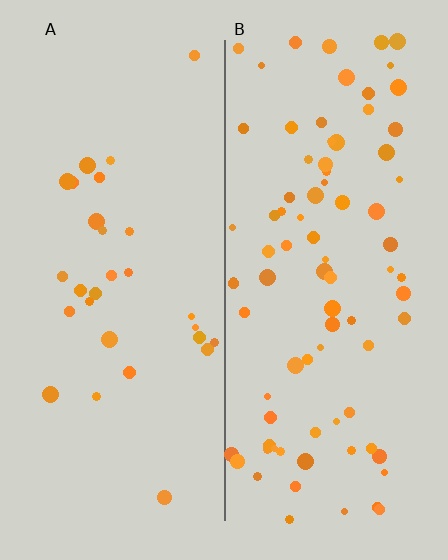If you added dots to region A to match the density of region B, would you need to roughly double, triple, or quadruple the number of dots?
Approximately triple.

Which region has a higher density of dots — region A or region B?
B (the right).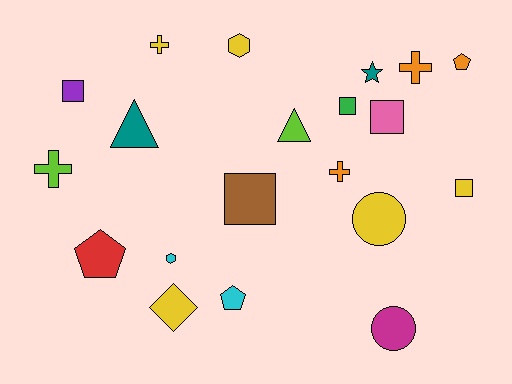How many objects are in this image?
There are 20 objects.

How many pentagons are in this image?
There are 3 pentagons.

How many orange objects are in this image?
There are 3 orange objects.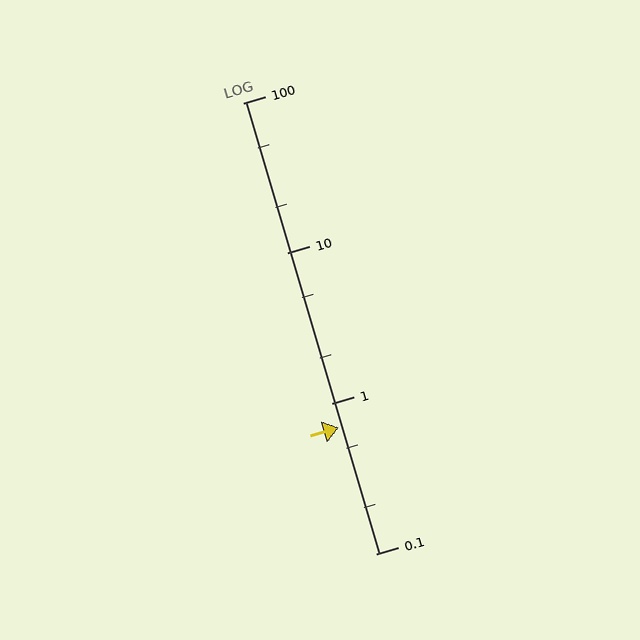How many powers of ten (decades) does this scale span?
The scale spans 3 decades, from 0.1 to 100.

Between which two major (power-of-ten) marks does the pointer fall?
The pointer is between 0.1 and 1.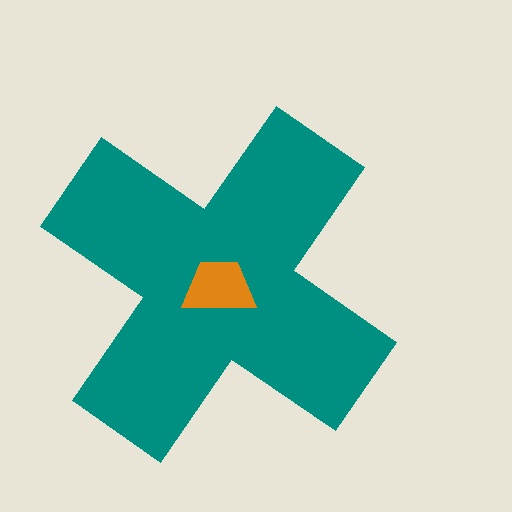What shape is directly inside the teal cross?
The orange trapezoid.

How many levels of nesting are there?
2.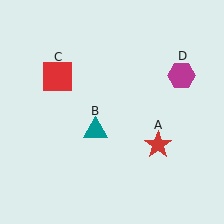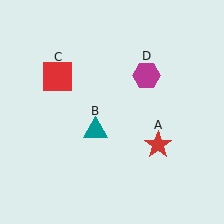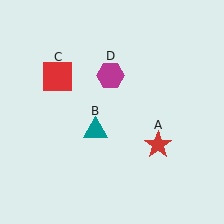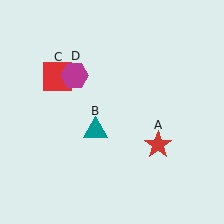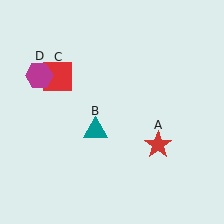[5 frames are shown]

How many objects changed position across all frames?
1 object changed position: magenta hexagon (object D).